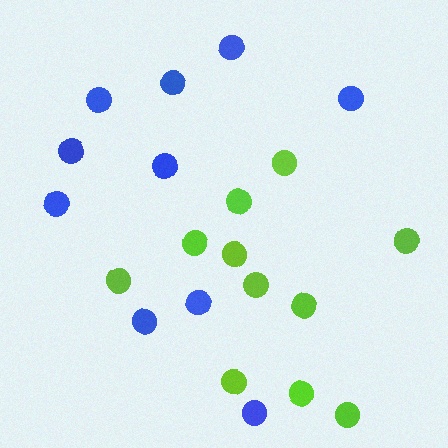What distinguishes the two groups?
There are 2 groups: one group of blue circles (10) and one group of lime circles (11).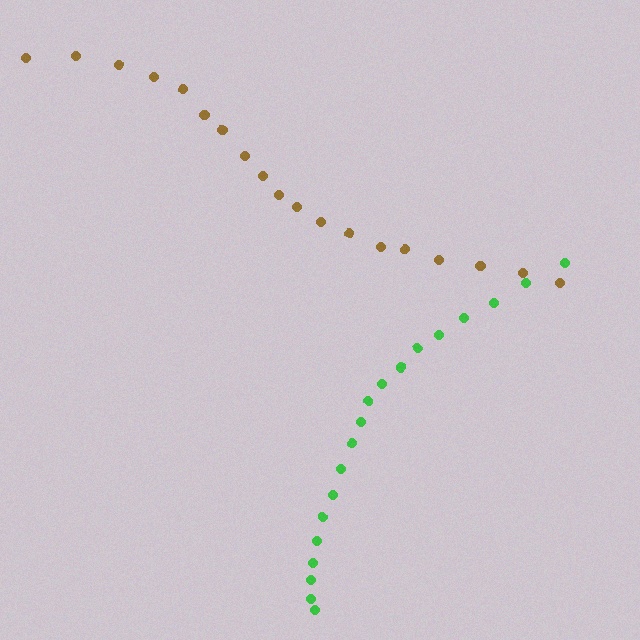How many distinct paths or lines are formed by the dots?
There are 2 distinct paths.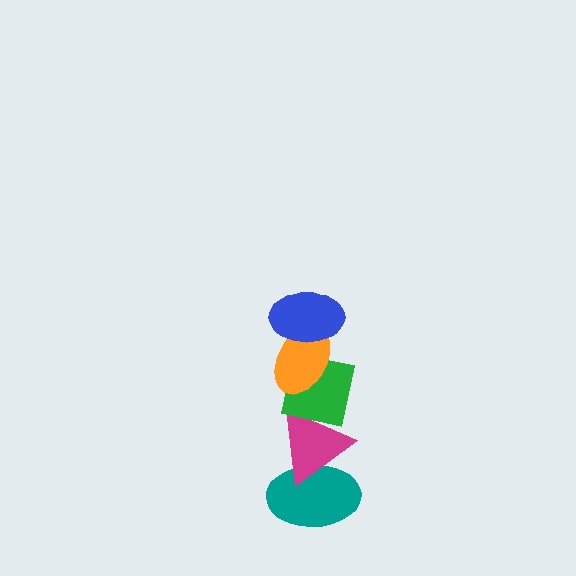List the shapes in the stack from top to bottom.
From top to bottom: the blue ellipse, the orange ellipse, the green square, the magenta triangle, the teal ellipse.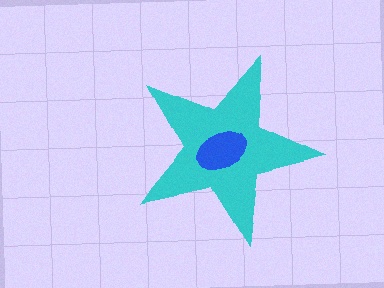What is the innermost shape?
The blue ellipse.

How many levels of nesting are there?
2.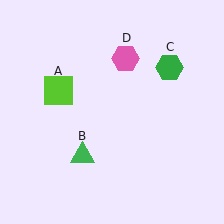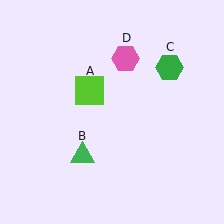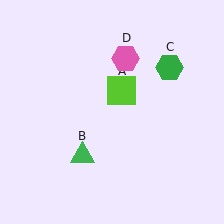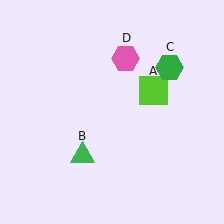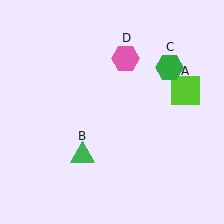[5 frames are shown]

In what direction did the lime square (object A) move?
The lime square (object A) moved right.